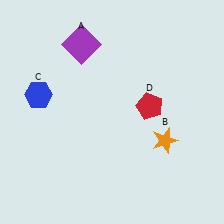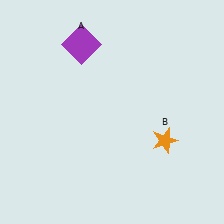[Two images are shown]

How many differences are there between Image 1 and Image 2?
There are 2 differences between the two images.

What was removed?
The blue hexagon (C), the red pentagon (D) were removed in Image 2.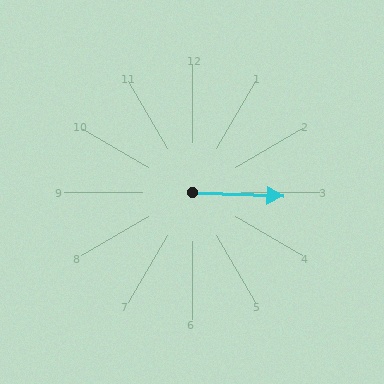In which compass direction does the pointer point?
East.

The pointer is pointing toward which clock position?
Roughly 3 o'clock.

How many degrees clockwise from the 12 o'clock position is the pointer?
Approximately 92 degrees.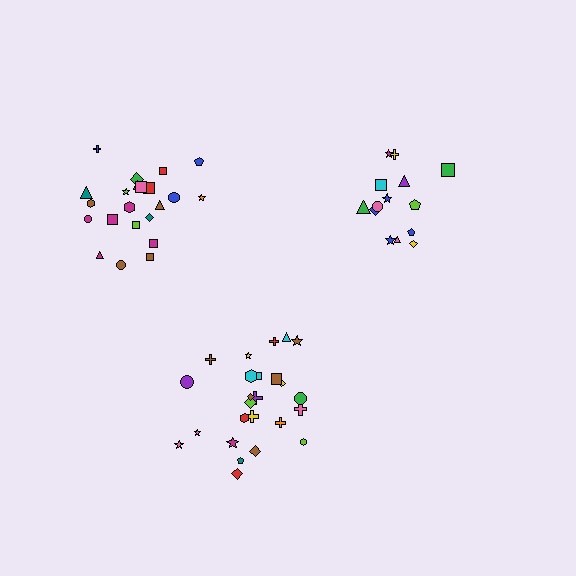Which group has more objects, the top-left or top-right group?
The top-left group.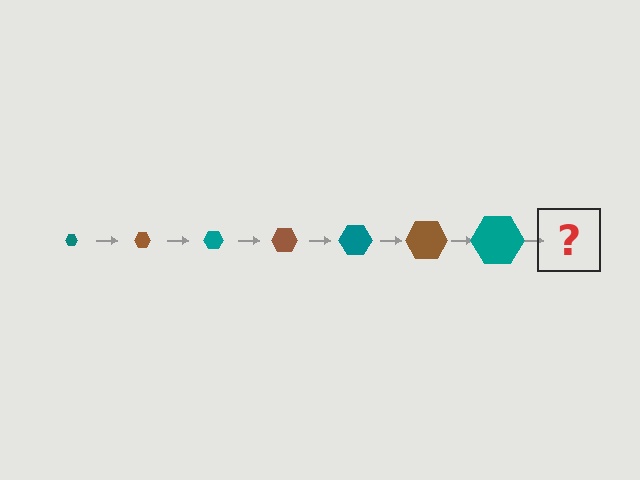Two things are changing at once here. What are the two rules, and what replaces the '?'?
The two rules are that the hexagon grows larger each step and the color cycles through teal and brown. The '?' should be a brown hexagon, larger than the previous one.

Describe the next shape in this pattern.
It should be a brown hexagon, larger than the previous one.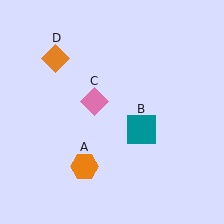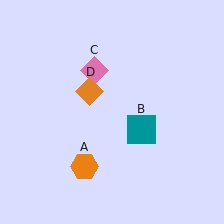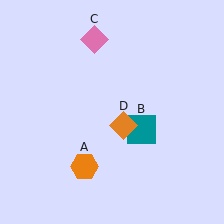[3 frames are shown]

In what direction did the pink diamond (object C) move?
The pink diamond (object C) moved up.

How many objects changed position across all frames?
2 objects changed position: pink diamond (object C), orange diamond (object D).